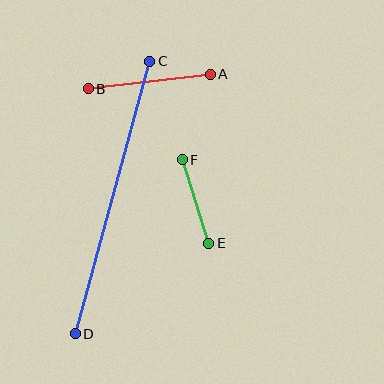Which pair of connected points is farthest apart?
Points C and D are farthest apart.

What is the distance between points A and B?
The distance is approximately 123 pixels.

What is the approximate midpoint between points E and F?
The midpoint is at approximately (196, 202) pixels.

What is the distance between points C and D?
The distance is approximately 282 pixels.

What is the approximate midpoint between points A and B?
The midpoint is at approximately (149, 81) pixels.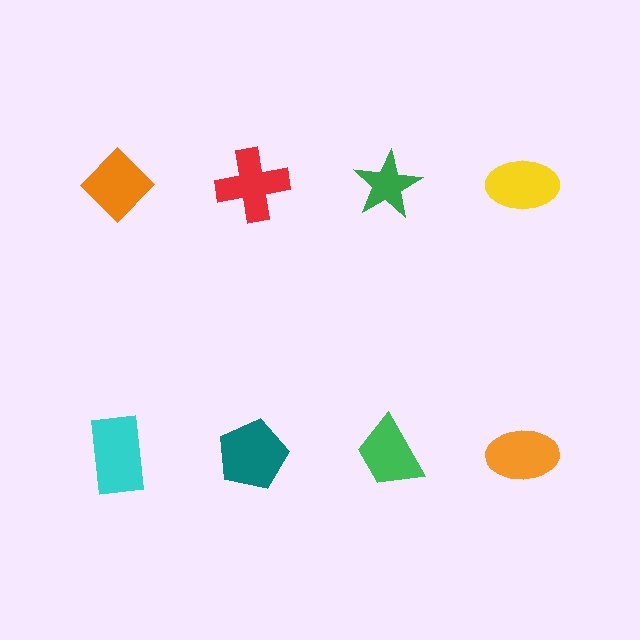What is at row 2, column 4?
An orange ellipse.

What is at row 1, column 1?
An orange diamond.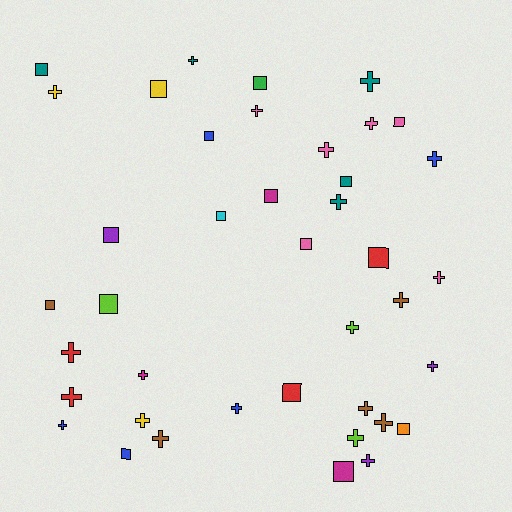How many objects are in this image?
There are 40 objects.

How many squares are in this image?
There are 17 squares.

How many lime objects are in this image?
There are 3 lime objects.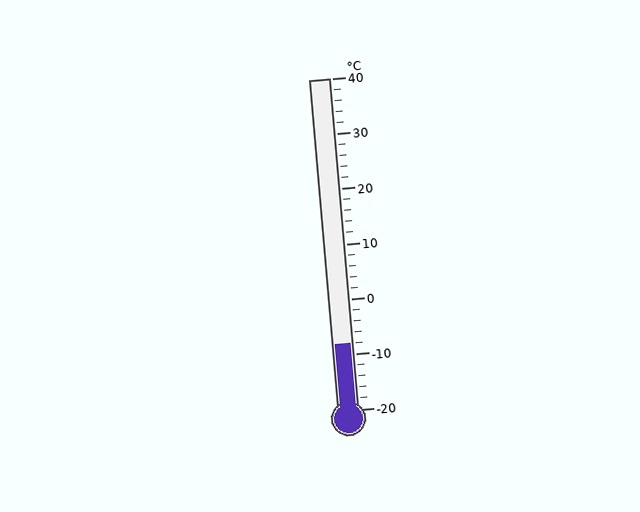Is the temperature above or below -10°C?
The temperature is above -10°C.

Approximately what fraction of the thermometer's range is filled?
The thermometer is filled to approximately 20% of its range.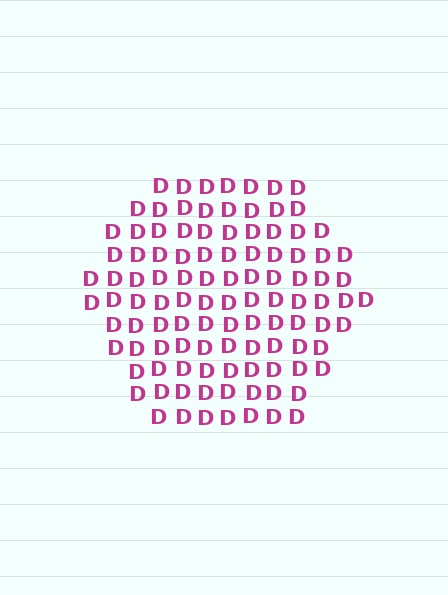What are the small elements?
The small elements are letter D's.